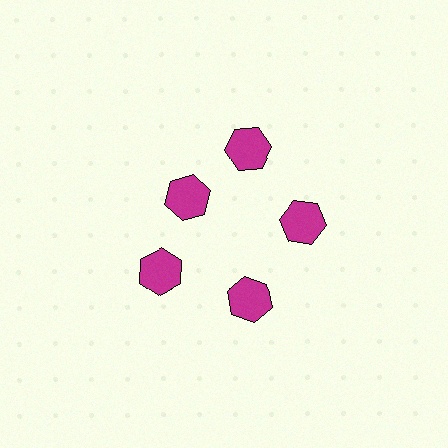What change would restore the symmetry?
The symmetry would be restored by moving it outward, back onto the ring so that all 5 hexagons sit at equal angles and equal distance from the center.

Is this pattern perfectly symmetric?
No. The 5 magenta hexagons are arranged in a ring, but one element near the 10 o'clock position is pulled inward toward the center, breaking the 5-fold rotational symmetry.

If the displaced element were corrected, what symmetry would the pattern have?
It would have 5-fold rotational symmetry — the pattern would map onto itself every 72 degrees.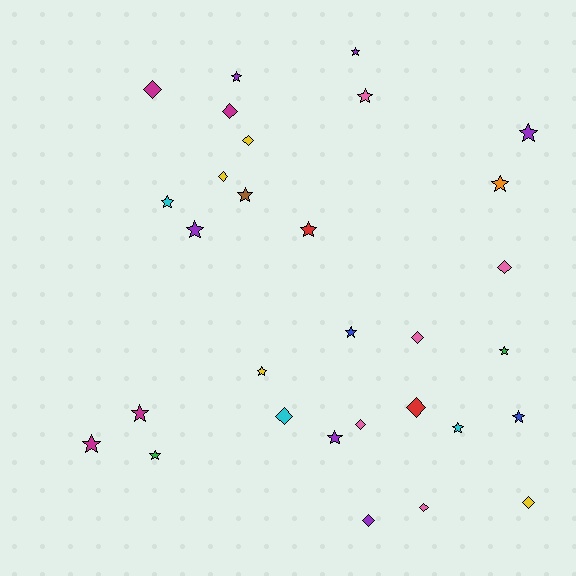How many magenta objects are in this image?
There are 4 magenta objects.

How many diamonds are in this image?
There are 12 diamonds.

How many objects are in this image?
There are 30 objects.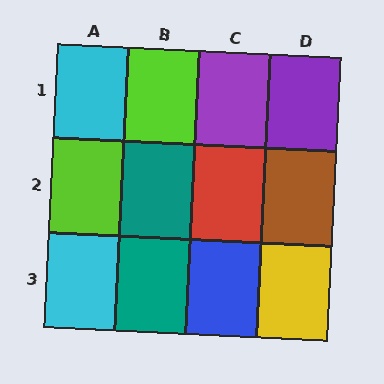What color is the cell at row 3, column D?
Yellow.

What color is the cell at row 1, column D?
Purple.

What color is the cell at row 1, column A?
Cyan.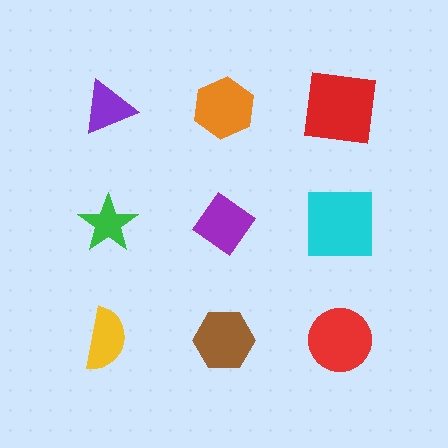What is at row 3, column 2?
A brown hexagon.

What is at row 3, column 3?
A red circle.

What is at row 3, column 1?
A yellow semicircle.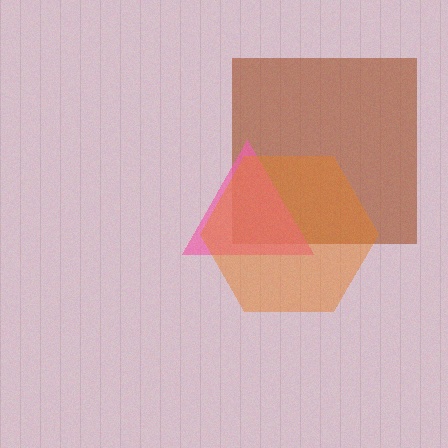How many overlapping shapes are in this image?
There are 3 overlapping shapes in the image.